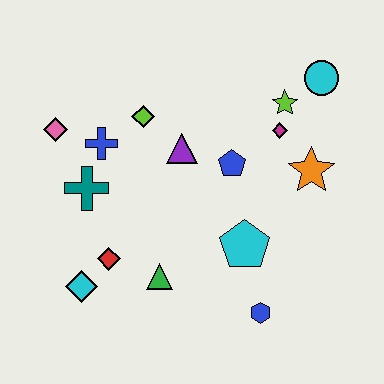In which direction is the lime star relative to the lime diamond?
The lime star is to the right of the lime diamond.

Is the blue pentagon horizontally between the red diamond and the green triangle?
No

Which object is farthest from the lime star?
The cyan diamond is farthest from the lime star.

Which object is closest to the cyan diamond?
The red diamond is closest to the cyan diamond.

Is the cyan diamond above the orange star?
No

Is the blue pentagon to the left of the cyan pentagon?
Yes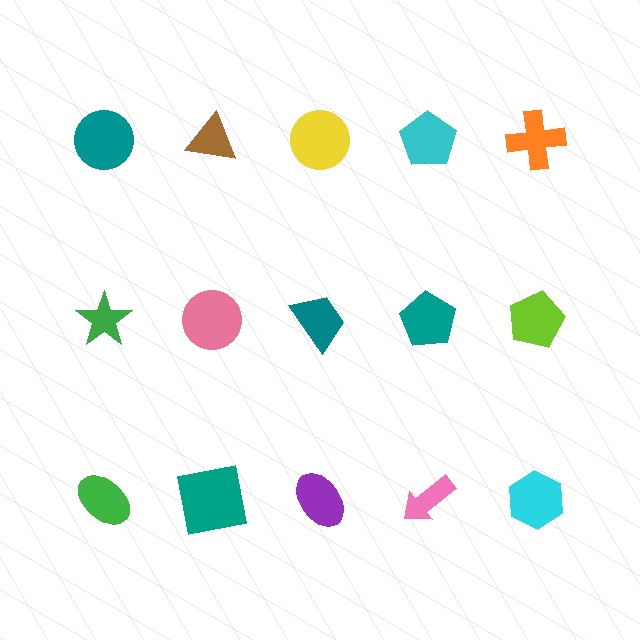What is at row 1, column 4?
A cyan pentagon.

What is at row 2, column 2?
A pink circle.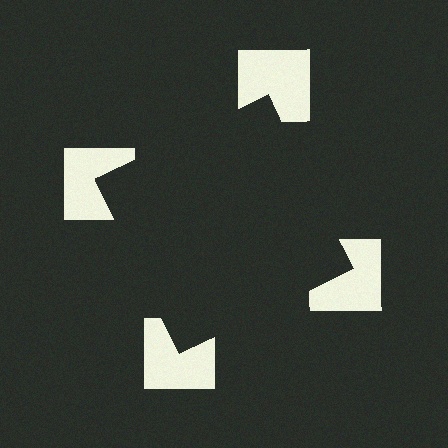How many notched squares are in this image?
There are 4 — one at each vertex of the illusory square.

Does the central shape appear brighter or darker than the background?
It typically appears slightly darker than the background, even though no actual brightness change is drawn.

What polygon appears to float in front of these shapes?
An illusory square — its edges are inferred from the aligned wedge cuts in the notched squares, not physically drawn.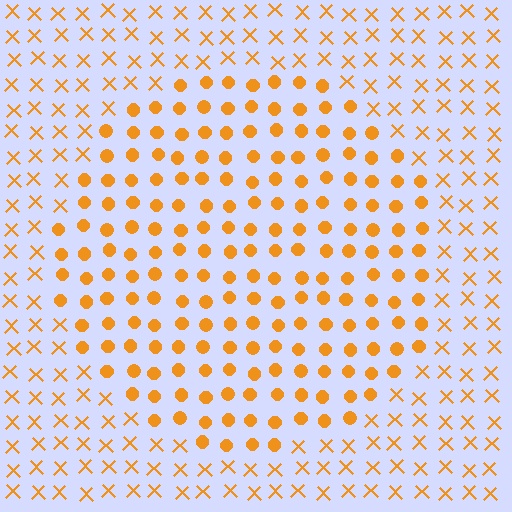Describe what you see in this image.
The image is filled with small orange elements arranged in a uniform grid. A circle-shaped region contains circles, while the surrounding area contains X marks. The boundary is defined purely by the change in element shape.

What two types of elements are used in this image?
The image uses circles inside the circle region and X marks outside it.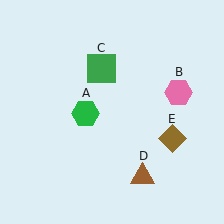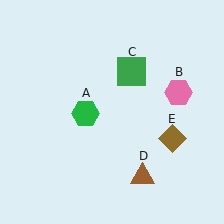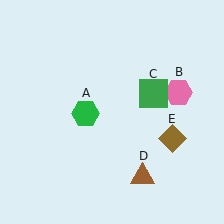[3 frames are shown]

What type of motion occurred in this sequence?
The green square (object C) rotated clockwise around the center of the scene.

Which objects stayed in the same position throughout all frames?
Green hexagon (object A) and pink hexagon (object B) and brown triangle (object D) and brown diamond (object E) remained stationary.